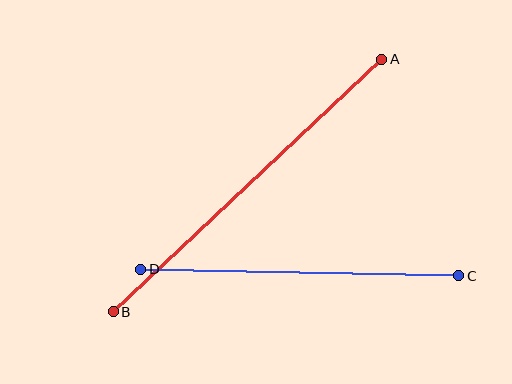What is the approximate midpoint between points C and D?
The midpoint is at approximately (300, 273) pixels.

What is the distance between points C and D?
The distance is approximately 318 pixels.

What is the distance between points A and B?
The distance is approximately 369 pixels.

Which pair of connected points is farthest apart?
Points A and B are farthest apart.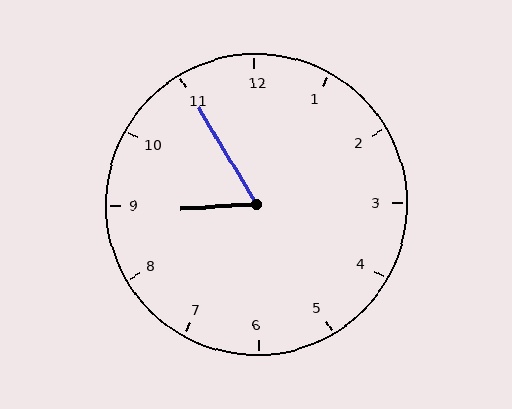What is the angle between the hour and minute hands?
Approximately 62 degrees.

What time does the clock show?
8:55.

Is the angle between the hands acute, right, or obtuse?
It is acute.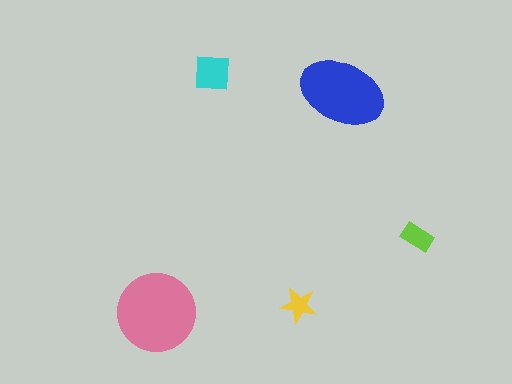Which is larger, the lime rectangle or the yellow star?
The lime rectangle.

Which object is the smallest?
The yellow star.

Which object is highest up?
The cyan square is topmost.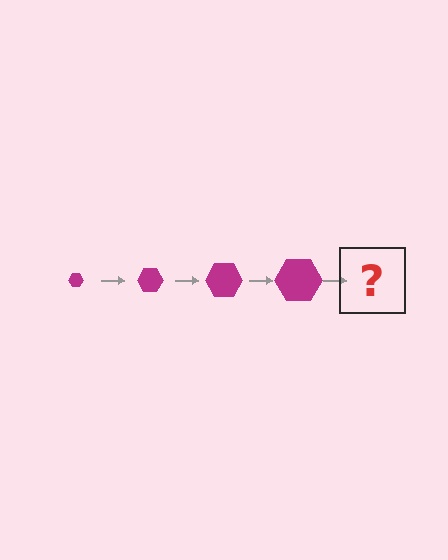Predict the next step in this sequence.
The next step is a magenta hexagon, larger than the previous one.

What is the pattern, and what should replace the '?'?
The pattern is that the hexagon gets progressively larger each step. The '?' should be a magenta hexagon, larger than the previous one.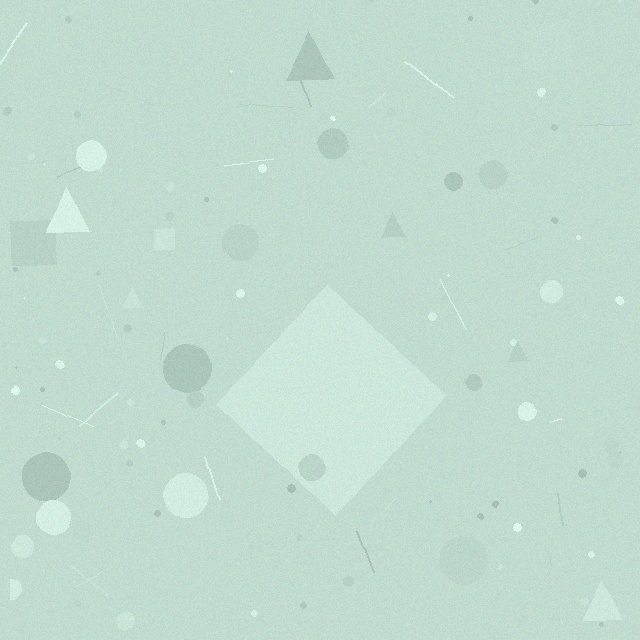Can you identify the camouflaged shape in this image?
The camouflaged shape is a diamond.